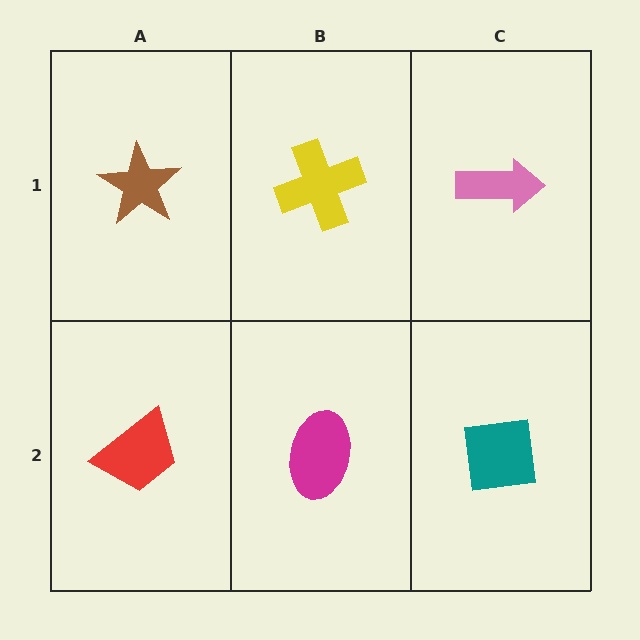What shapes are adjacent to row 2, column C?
A pink arrow (row 1, column C), a magenta ellipse (row 2, column B).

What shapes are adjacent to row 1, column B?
A magenta ellipse (row 2, column B), a brown star (row 1, column A), a pink arrow (row 1, column C).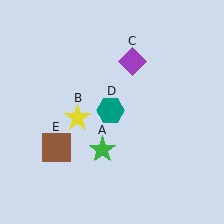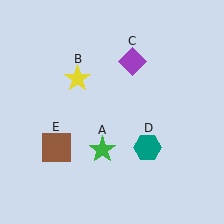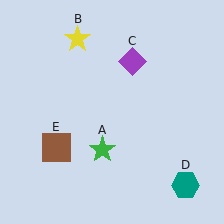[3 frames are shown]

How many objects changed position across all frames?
2 objects changed position: yellow star (object B), teal hexagon (object D).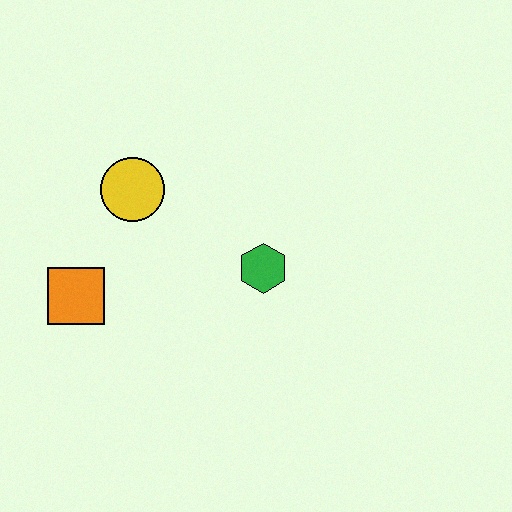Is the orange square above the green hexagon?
No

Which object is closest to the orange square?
The yellow circle is closest to the orange square.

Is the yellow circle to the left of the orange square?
No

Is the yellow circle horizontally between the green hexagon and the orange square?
Yes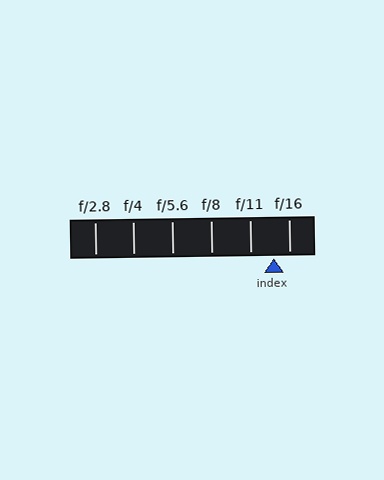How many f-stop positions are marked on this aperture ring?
There are 6 f-stop positions marked.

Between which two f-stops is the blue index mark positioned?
The index mark is between f/11 and f/16.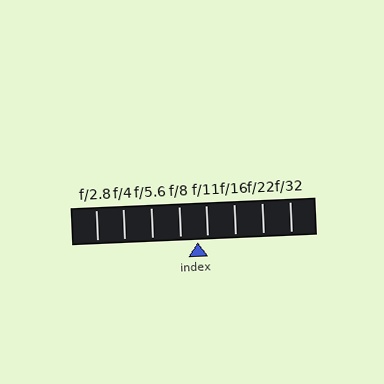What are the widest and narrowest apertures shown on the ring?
The widest aperture shown is f/2.8 and the narrowest is f/32.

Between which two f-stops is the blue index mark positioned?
The index mark is between f/8 and f/11.